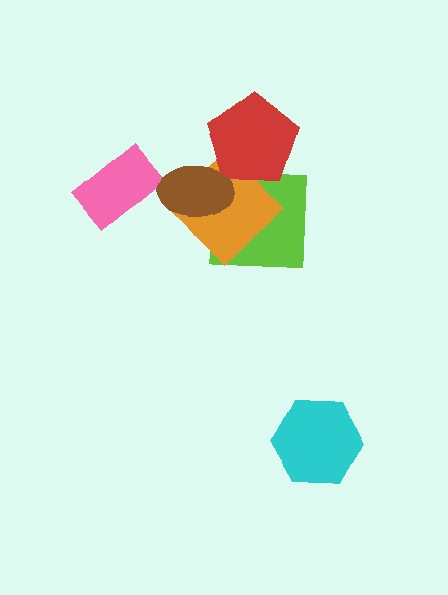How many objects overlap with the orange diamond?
3 objects overlap with the orange diamond.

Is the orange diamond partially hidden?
Yes, it is partially covered by another shape.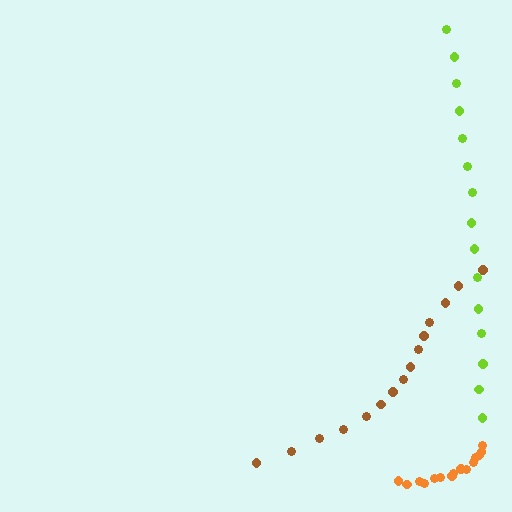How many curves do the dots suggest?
There are 3 distinct paths.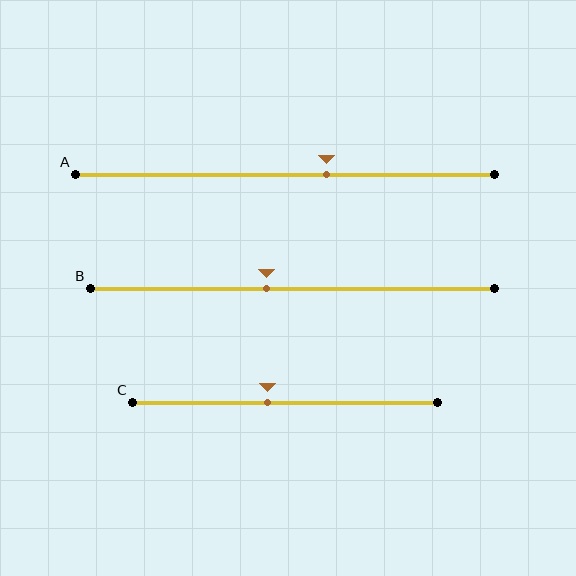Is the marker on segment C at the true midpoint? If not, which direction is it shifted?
No, the marker on segment C is shifted to the left by about 5% of the segment length.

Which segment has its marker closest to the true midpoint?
Segment C has its marker closest to the true midpoint.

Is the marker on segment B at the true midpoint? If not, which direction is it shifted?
No, the marker on segment B is shifted to the left by about 6% of the segment length.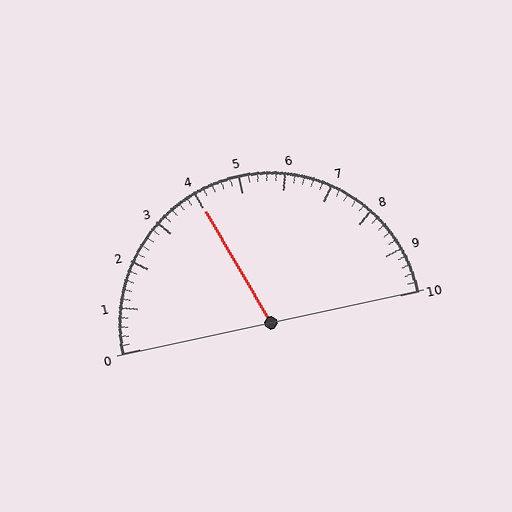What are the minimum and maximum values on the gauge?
The gauge ranges from 0 to 10.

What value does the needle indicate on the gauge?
The needle indicates approximately 4.0.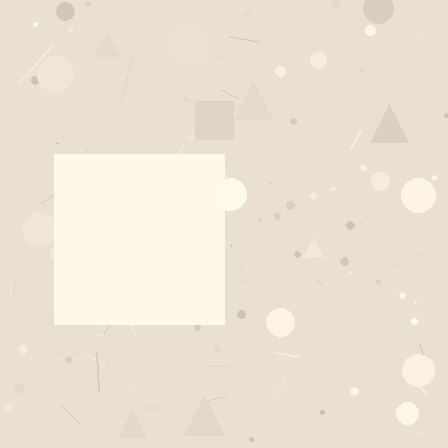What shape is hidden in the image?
A square is hidden in the image.